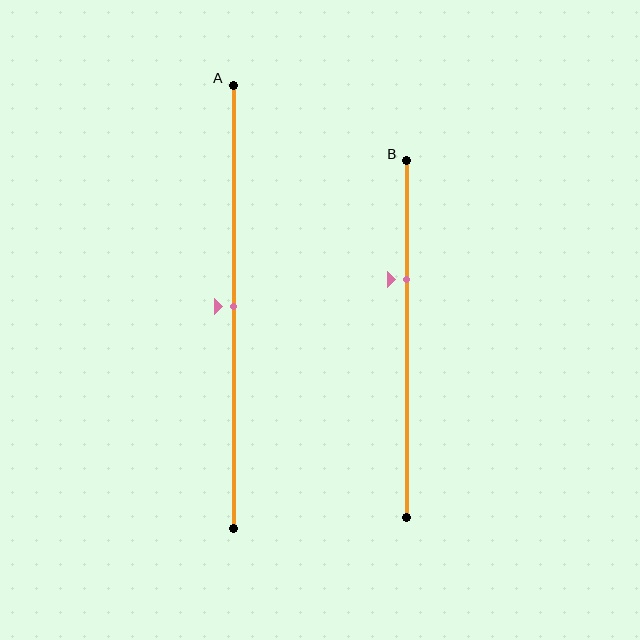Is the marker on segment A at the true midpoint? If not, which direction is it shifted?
Yes, the marker on segment A is at the true midpoint.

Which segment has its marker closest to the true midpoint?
Segment A has its marker closest to the true midpoint.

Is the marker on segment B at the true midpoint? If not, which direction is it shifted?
No, the marker on segment B is shifted upward by about 17% of the segment length.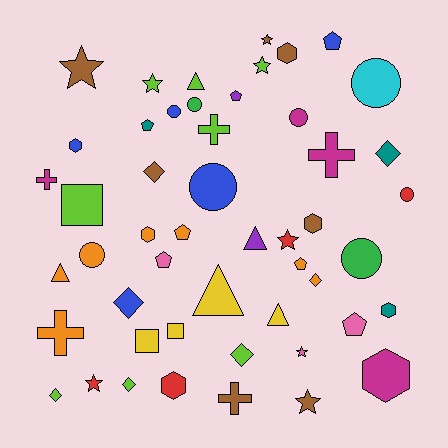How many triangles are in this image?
There are 5 triangles.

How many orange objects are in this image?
There are 7 orange objects.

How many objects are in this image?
There are 50 objects.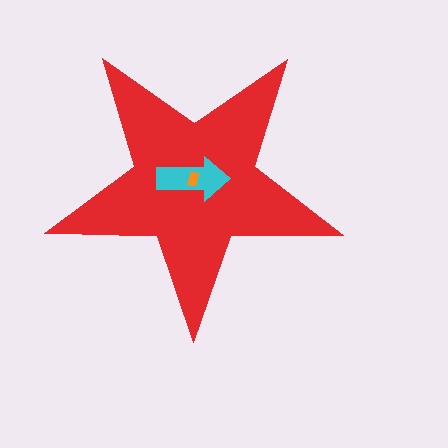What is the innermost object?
The orange rectangle.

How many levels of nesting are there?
3.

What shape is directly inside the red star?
The cyan arrow.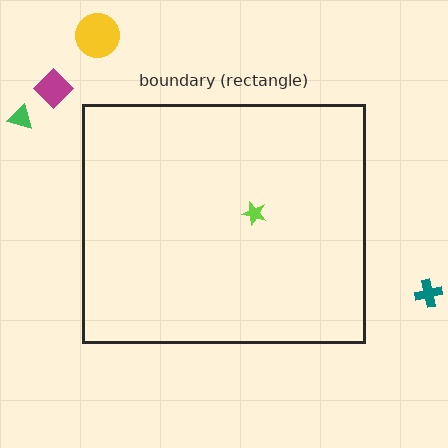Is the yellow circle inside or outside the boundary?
Outside.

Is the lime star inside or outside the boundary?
Inside.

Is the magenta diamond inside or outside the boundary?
Outside.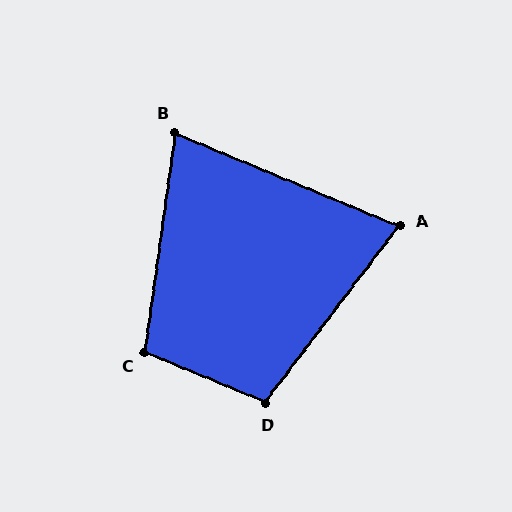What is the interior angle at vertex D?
Approximately 105 degrees (obtuse).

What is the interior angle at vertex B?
Approximately 75 degrees (acute).